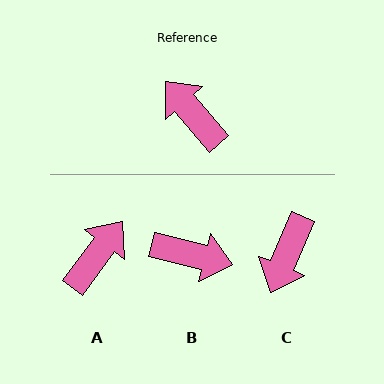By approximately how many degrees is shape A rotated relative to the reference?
Approximately 77 degrees clockwise.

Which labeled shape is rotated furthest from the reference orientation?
B, about 145 degrees away.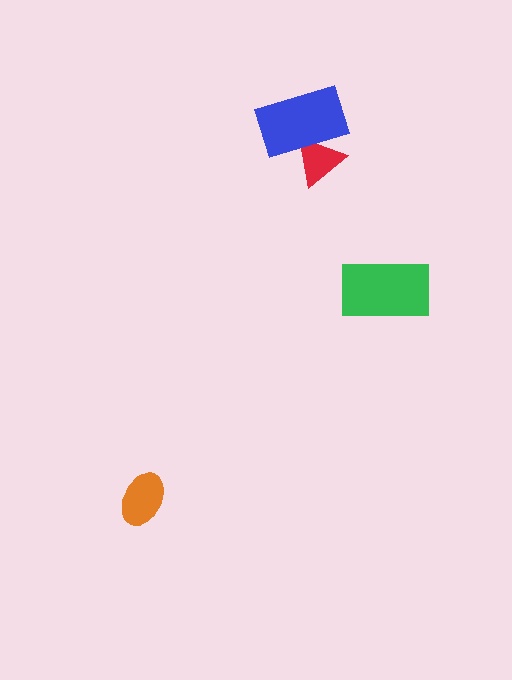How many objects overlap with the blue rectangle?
1 object overlaps with the blue rectangle.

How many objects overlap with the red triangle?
1 object overlaps with the red triangle.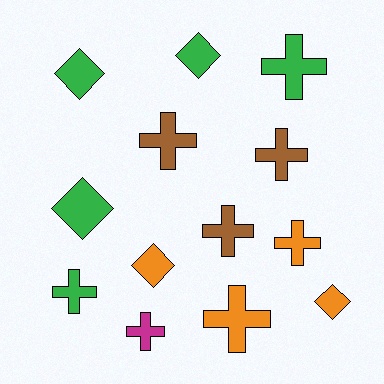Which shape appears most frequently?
Cross, with 8 objects.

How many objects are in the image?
There are 13 objects.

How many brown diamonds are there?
There are no brown diamonds.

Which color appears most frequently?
Green, with 5 objects.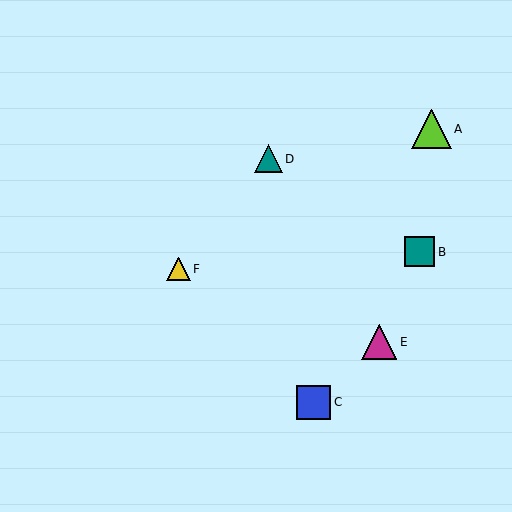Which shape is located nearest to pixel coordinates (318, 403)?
The blue square (labeled C) at (314, 402) is nearest to that location.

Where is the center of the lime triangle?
The center of the lime triangle is at (432, 129).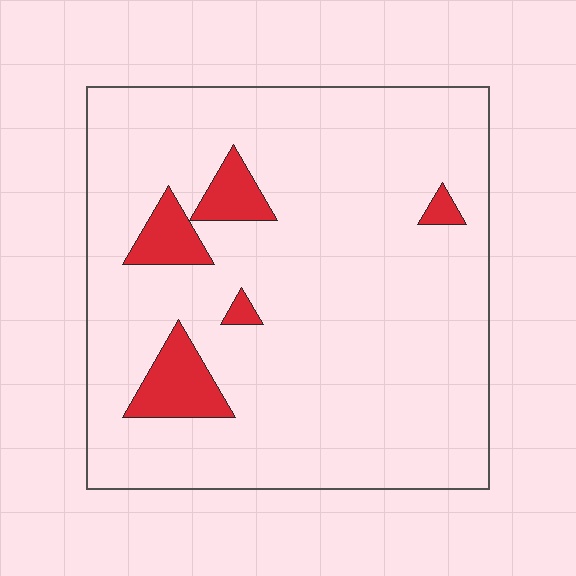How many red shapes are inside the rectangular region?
5.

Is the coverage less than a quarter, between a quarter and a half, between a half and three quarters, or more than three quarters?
Less than a quarter.